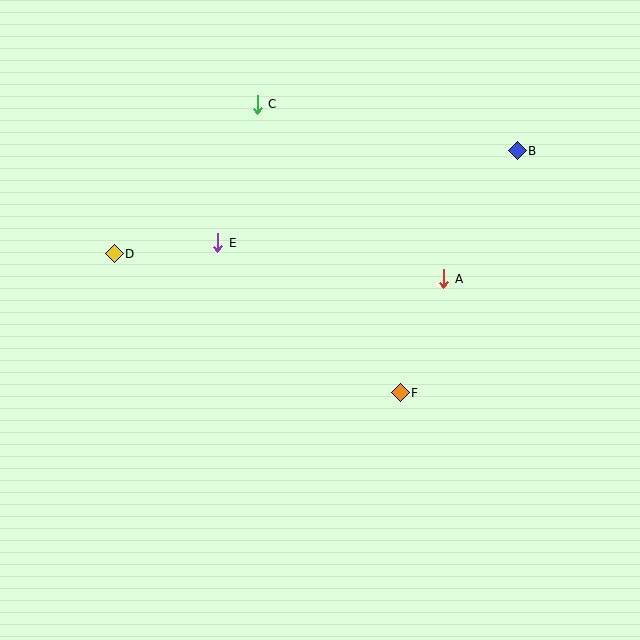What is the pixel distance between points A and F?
The distance between A and F is 122 pixels.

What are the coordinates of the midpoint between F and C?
The midpoint between F and C is at (329, 248).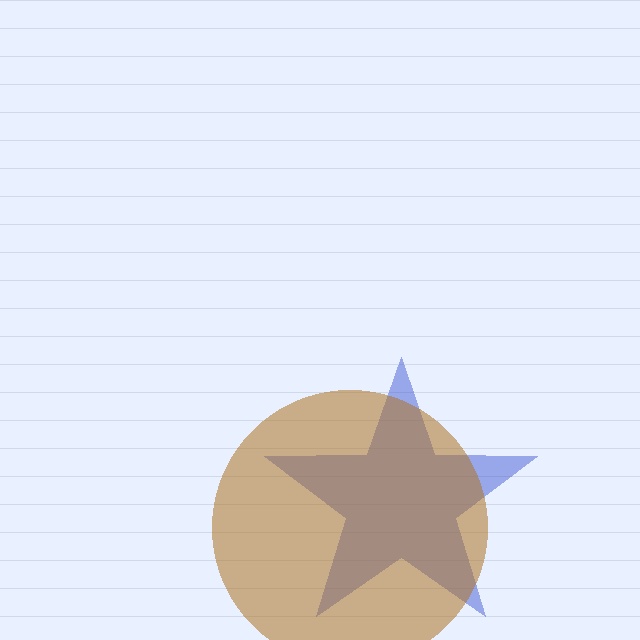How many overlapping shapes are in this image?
There are 2 overlapping shapes in the image.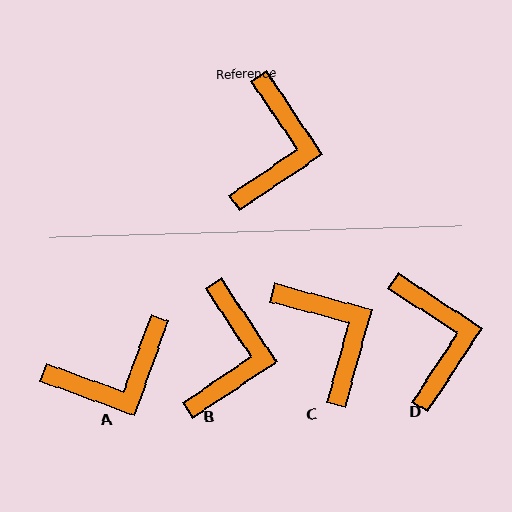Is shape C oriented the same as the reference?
No, it is off by about 41 degrees.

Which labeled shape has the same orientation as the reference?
B.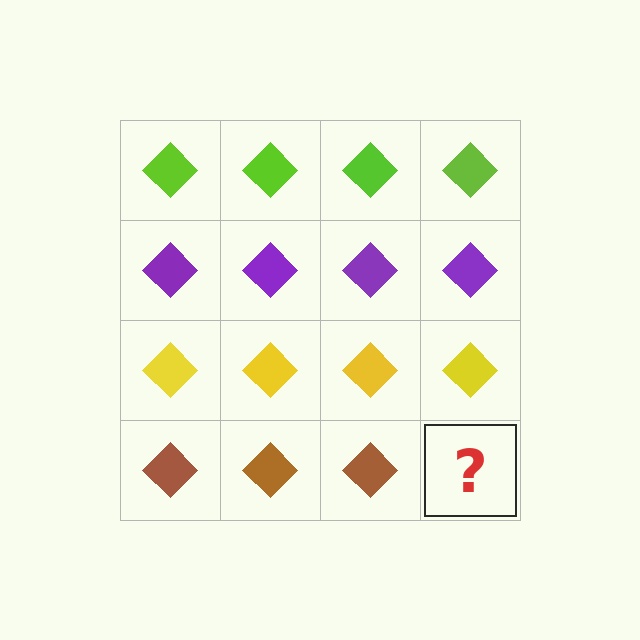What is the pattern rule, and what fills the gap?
The rule is that each row has a consistent color. The gap should be filled with a brown diamond.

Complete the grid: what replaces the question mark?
The question mark should be replaced with a brown diamond.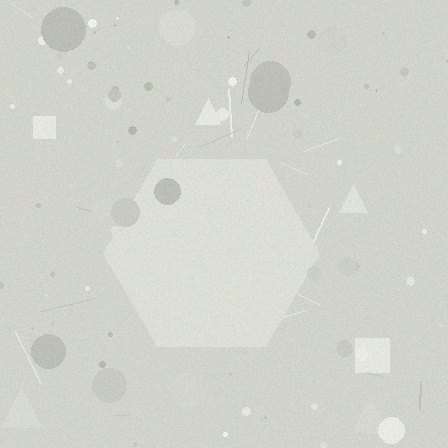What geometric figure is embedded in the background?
A hexagon is embedded in the background.